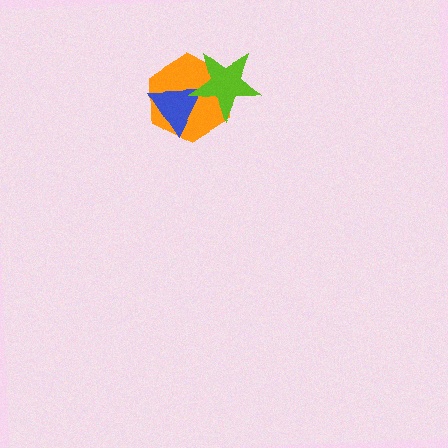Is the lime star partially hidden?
No, no other shape covers it.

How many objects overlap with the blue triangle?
2 objects overlap with the blue triangle.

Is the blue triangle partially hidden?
Yes, it is partially covered by another shape.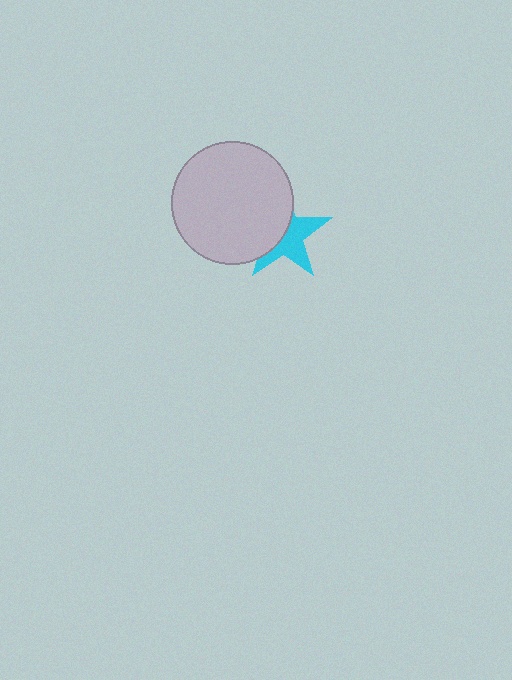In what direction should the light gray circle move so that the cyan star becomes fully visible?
The light gray circle should move left. That is the shortest direction to clear the overlap and leave the cyan star fully visible.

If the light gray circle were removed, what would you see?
You would see the complete cyan star.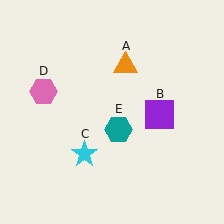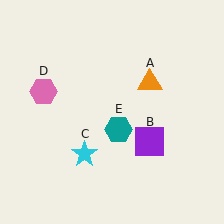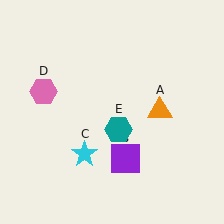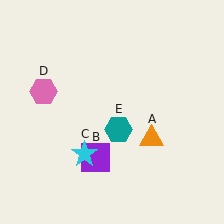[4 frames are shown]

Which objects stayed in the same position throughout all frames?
Cyan star (object C) and pink hexagon (object D) and teal hexagon (object E) remained stationary.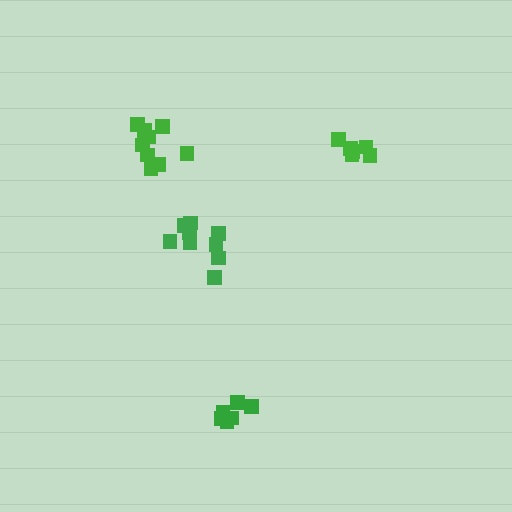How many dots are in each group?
Group 1: 6 dots, Group 2: 6 dots, Group 3: 10 dots, Group 4: 9 dots (31 total).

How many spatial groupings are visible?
There are 4 spatial groupings.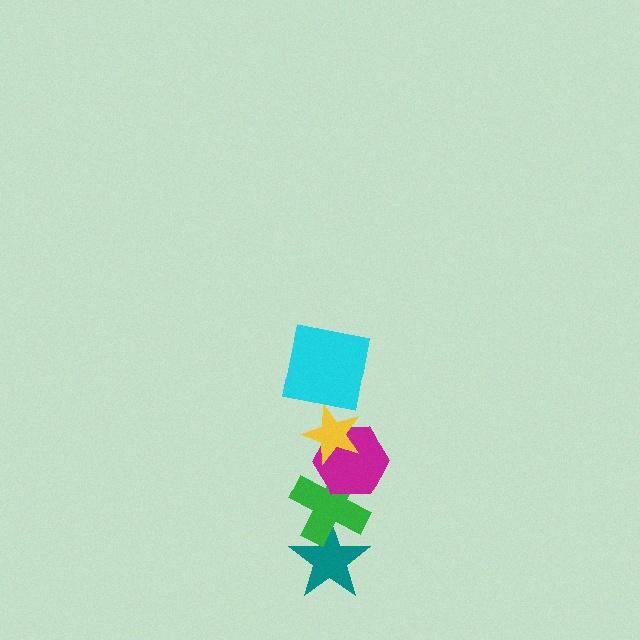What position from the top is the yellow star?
The yellow star is 2nd from the top.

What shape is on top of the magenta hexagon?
The yellow star is on top of the magenta hexagon.